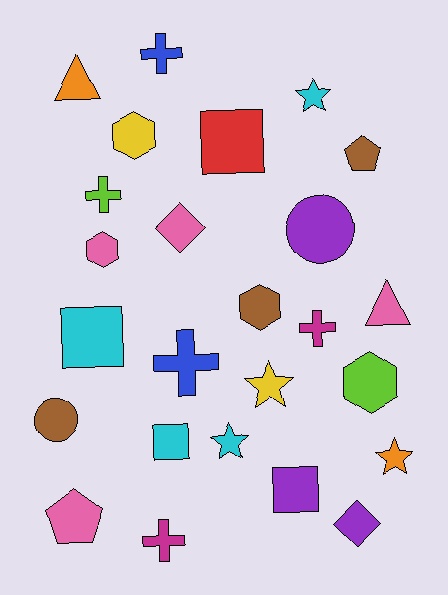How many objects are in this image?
There are 25 objects.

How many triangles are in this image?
There are 2 triangles.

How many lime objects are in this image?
There are 2 lime objects.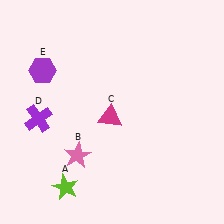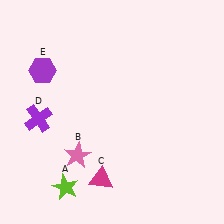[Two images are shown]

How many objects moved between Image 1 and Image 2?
1 object moved between the two images.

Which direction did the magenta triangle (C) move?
The magenta triangle (C) moved down.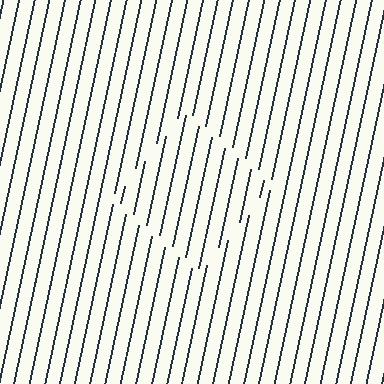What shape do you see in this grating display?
An illusory square. The interior of the shape contains the same grating, shifted by half a period — the contour is defined by the phase discontinuity where line-ends from the inner and outer gratings abut.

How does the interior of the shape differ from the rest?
The interior of the shape contains the same grating, shifted by half a period — the contour is defined by the phase discontinuity where line-ends from the inner and outer gratings abut.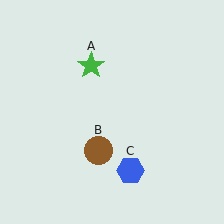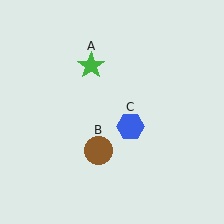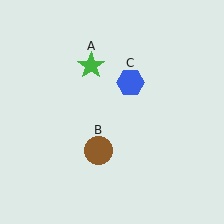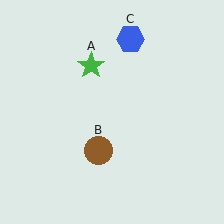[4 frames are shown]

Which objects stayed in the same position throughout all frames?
Green star (object A) and brown circle (object B) remained stationary.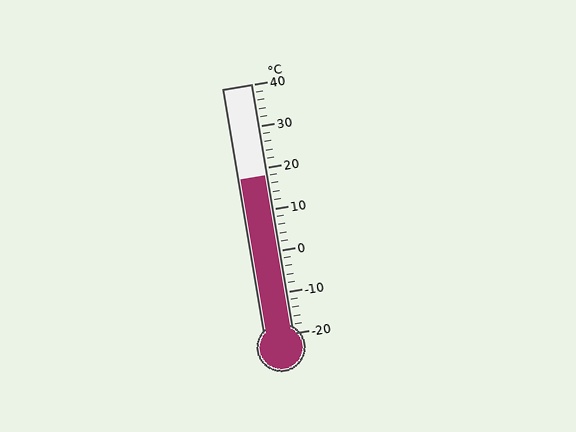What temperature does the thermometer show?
The thermometer shows approximately 18°C.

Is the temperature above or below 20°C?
The temperature is below 20°C.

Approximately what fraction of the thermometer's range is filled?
The thermometer is filled to approximately 65% of its range.